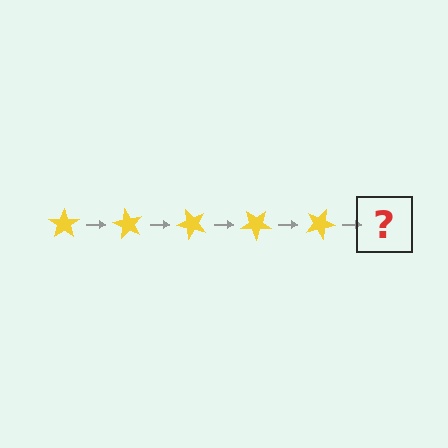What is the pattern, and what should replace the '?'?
The pattern is that the star rotates 60 degrees each step. The '?' should be a yellow star rotated 300 degrees.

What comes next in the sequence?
The next element should be a yellow star rotated 300 degrees.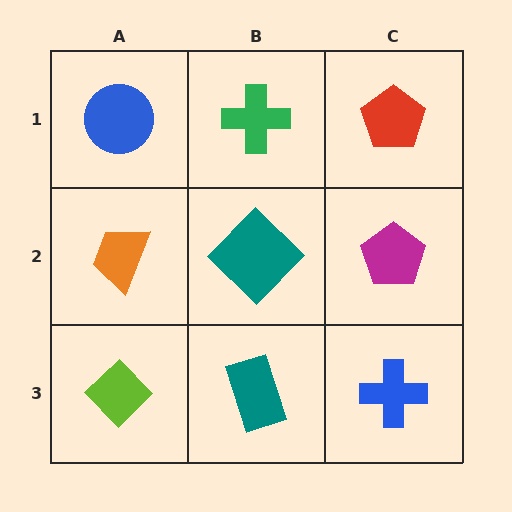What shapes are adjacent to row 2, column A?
A blue circle (row 1, column A), a lime diamond (row 3, column A), a teal diamond (row 2, column B).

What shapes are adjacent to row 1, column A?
An orange trapezoid (row 2, column A), a green cross (row 1, column B).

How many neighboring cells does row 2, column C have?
3.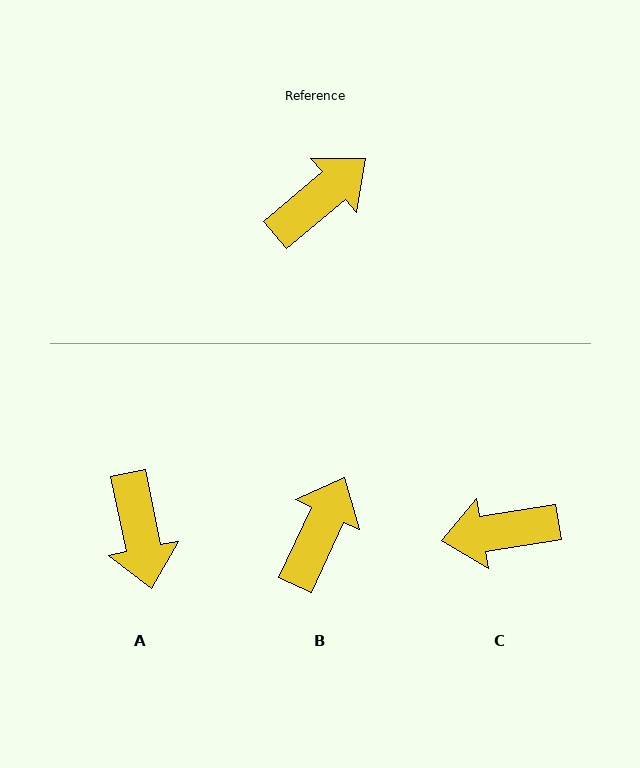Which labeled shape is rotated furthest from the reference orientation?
C, about 149 degrees away.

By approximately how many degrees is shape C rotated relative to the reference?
Approximately 149 degrees counter-clockwise.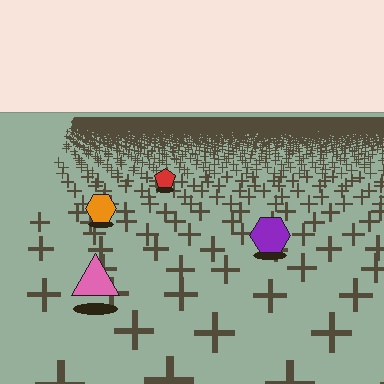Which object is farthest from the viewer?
The red pentagon is farthest from the viewer. It appears smaller and the ground texture around it is denser.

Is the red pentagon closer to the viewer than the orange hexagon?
No. The orange hexagon is closer — you can tell from the texture gradient: the ground texture is coarser near it.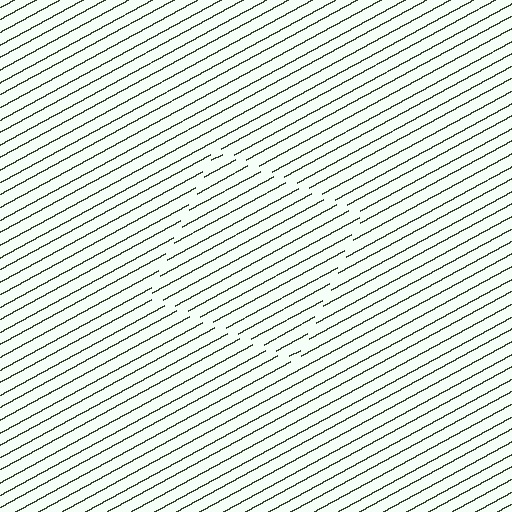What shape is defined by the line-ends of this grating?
An illusory square. The interior of the shape contains the same grating, shifted by half a period — the contour is defined by the phase discontinuity where line-ends from the inner and outer gratings abut.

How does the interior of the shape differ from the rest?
The interior of the shape contains the same grating, shifted by half a period — the contour is defined by the phase discontinuity where line-ends from the inner and outer gratings abut.